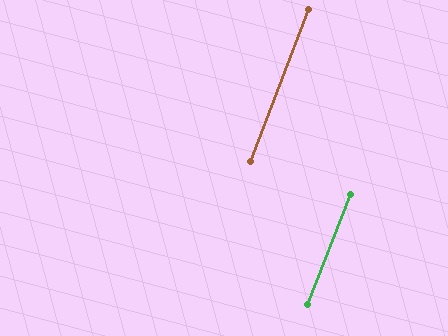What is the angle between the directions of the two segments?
Approximately 0 degrees.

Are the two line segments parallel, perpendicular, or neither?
Parallel — their directions differ by only 0.4°.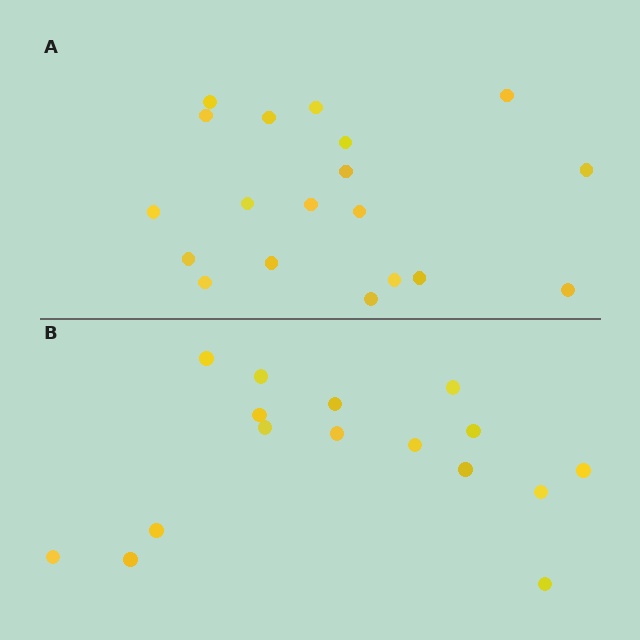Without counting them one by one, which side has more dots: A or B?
Region A (the top region) has more dots.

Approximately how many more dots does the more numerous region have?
Region A has just a few more — roughly 2 or 3 more dots than region B.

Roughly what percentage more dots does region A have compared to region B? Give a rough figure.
About 20% more.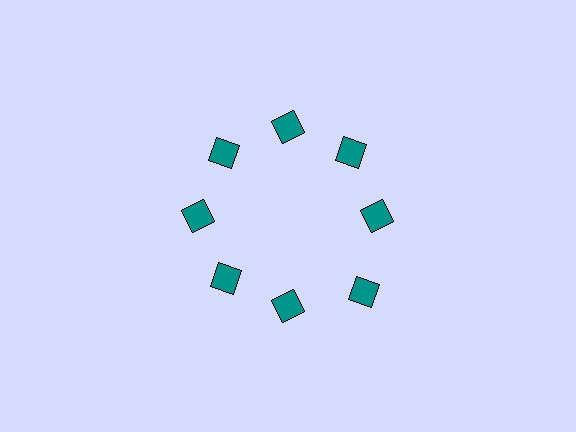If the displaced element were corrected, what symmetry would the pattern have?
It would have 8-fold rotational symmetry — the pattern would map onto itself every 45 degrees.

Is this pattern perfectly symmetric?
No. The 8 teal squares are arranged in a ring, but one element near the 4 o'clock position is pushed outward from the center, breaking the 8-fold rotational symmetry.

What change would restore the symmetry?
The symmetry would be restored by moving it inward, back onto the ring so that all 8 squares sit at equal angles and equal distance from the center.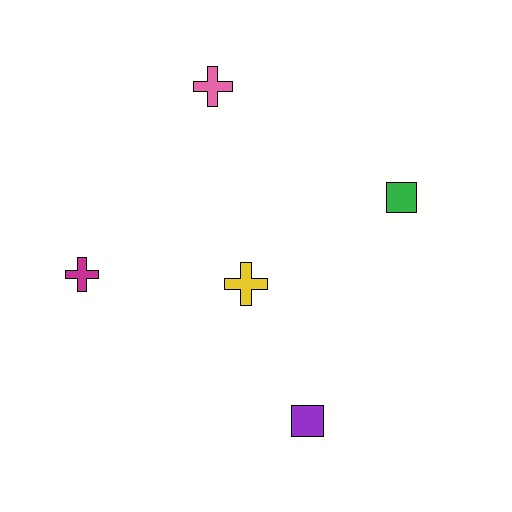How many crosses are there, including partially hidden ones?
There are 3 crosses.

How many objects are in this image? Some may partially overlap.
There are 5 objects.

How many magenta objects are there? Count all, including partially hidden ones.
There is 1 magenta object.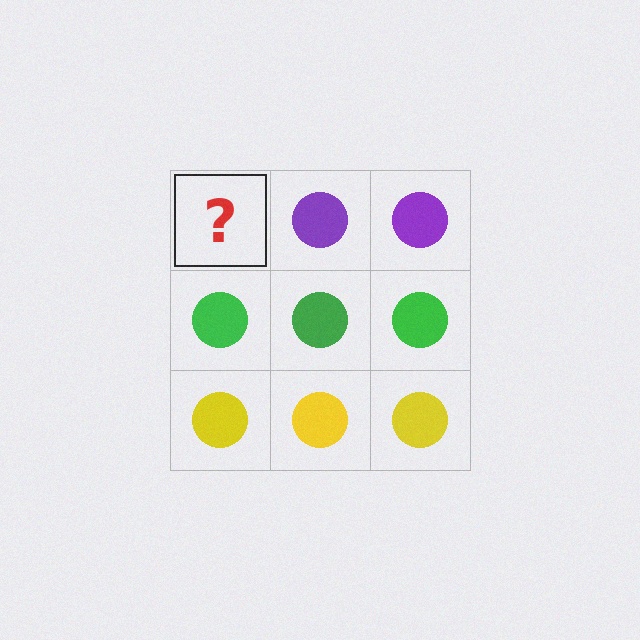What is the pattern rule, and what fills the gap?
The rule is that each row has a consistent color. The gap should be filled with a purple circle.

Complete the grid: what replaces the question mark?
The question mark should be replaced with a purple circle.